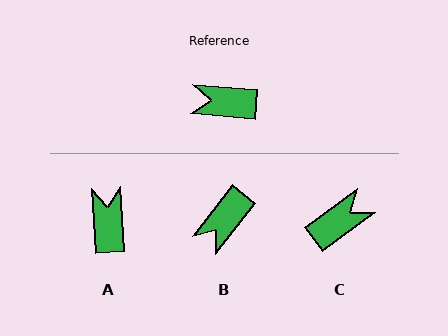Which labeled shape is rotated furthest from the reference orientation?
C, about 139 degrees away.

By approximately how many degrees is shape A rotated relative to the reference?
Approximately 82 degrees clockwise.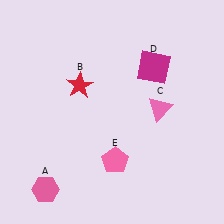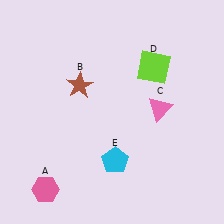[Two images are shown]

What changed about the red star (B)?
In Image 1, B is red. In Image 2, it changed to brown.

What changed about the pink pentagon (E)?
In Image 1, E is pink. In Image 2, it changed to cyan.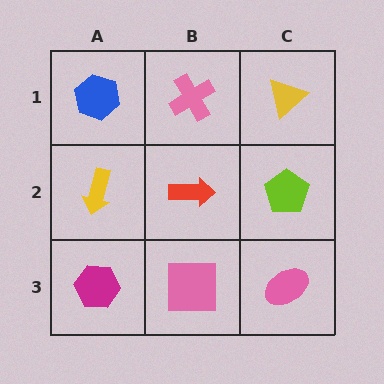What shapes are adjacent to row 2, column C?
A yellow triangle (row 1, column C), a pink ellipse (row 3, column C), a red arrow (row 2, column B).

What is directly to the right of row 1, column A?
A pink cross.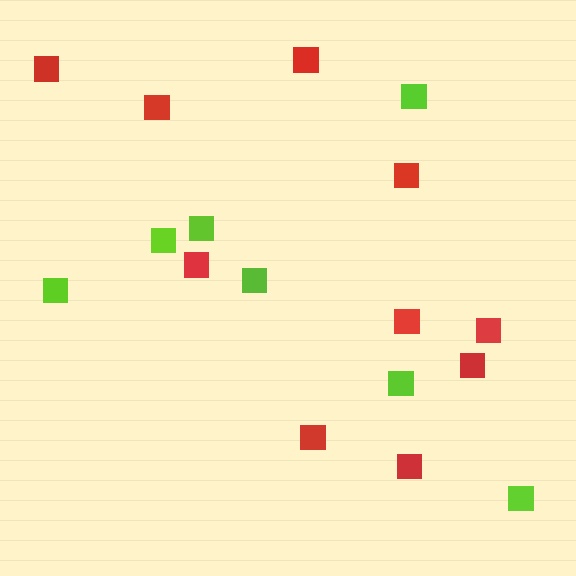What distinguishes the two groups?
There are 2 groups: one group of red squares (10) and one group of lime squares (7).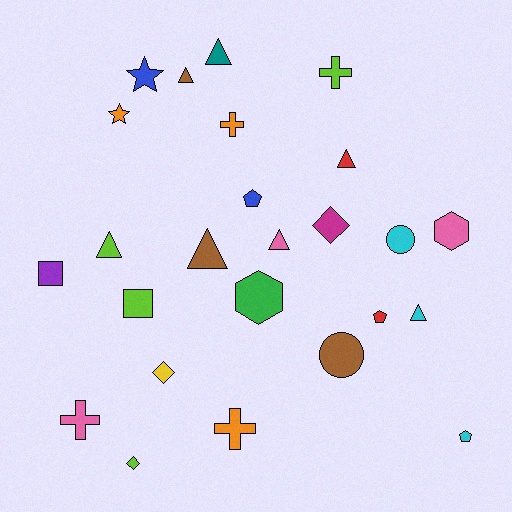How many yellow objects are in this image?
There is 1 yellow object.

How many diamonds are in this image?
There are 3 diamonds.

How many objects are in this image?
There are 25 objects.